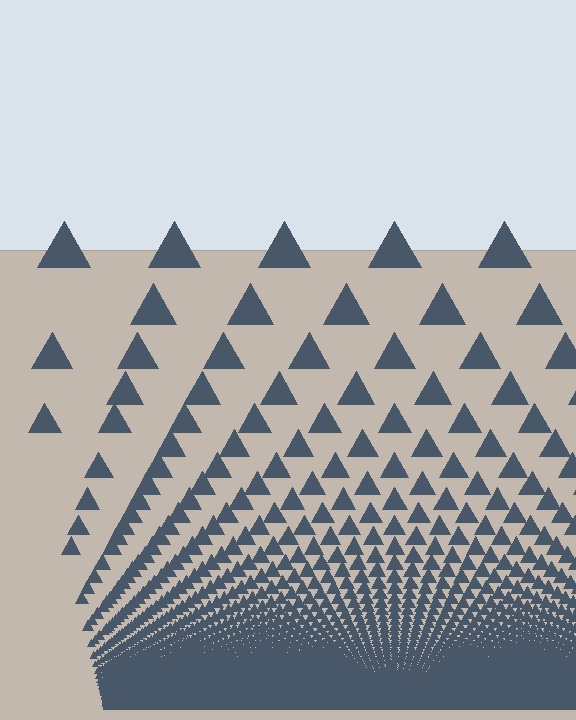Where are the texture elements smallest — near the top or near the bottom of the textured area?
Near the bottom.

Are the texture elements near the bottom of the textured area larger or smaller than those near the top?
Smaller. The gradient is inverted — elements near the bottom are smaller and denser.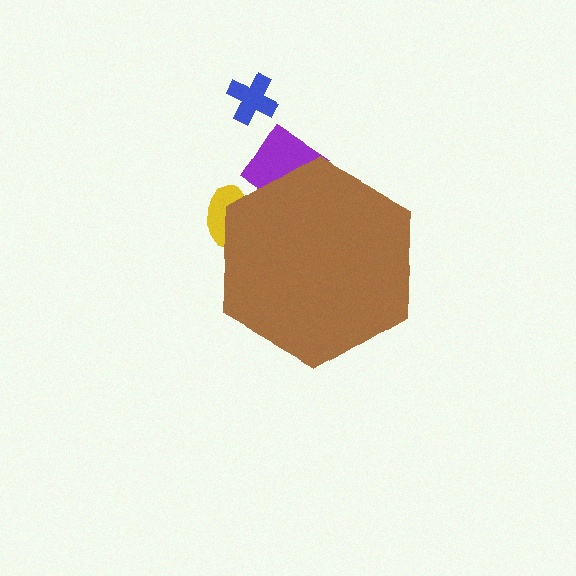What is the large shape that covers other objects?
A brown hexagon.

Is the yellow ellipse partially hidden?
Yes, the yellow ellipse is partially hidden behind the brown hexagon.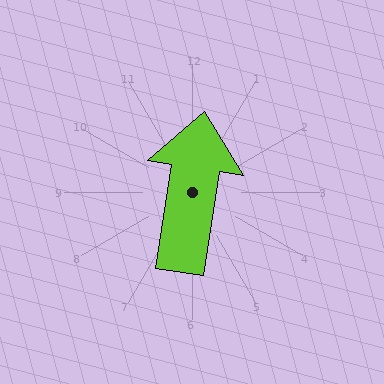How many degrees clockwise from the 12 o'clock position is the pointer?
Approximately 9 degrees.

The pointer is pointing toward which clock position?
Roughly 12 o'clock.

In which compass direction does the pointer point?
North.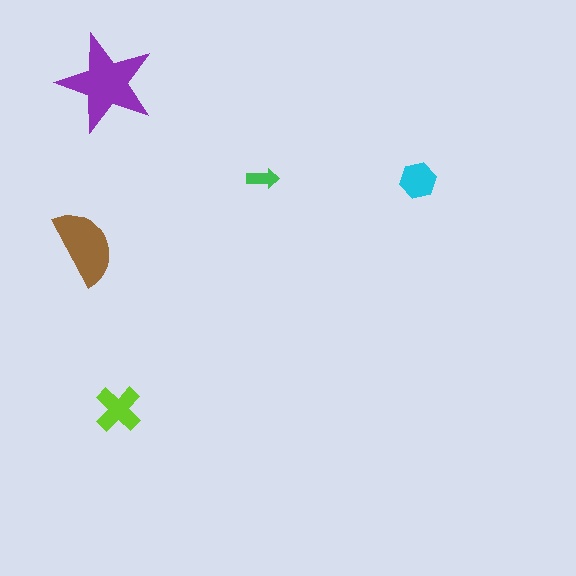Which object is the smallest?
The green arrow.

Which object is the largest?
The purple star.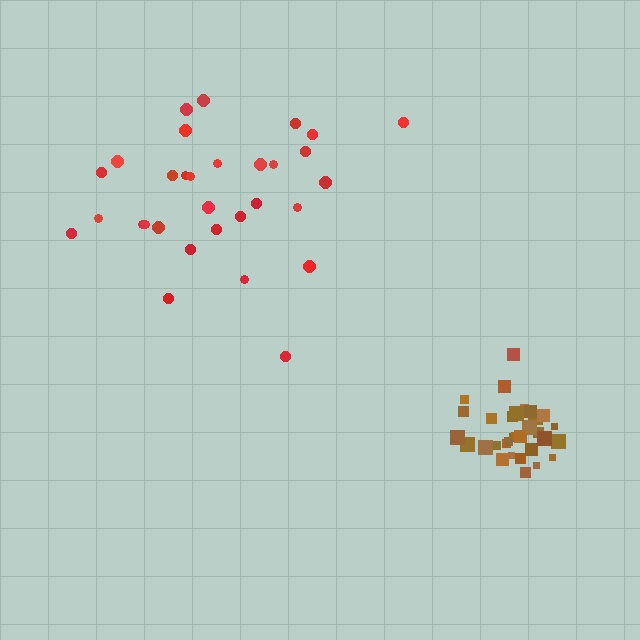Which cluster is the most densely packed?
Brown.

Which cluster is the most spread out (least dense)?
Red.